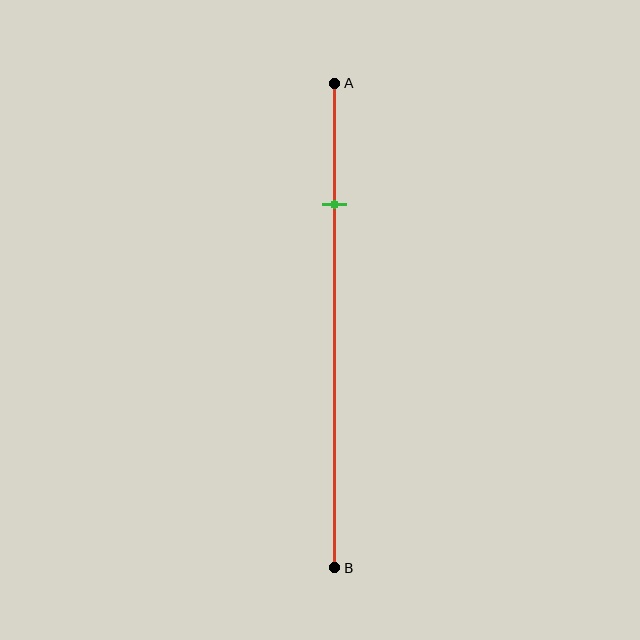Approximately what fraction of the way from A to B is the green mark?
The green mark is approximately 25% of the way from A to B.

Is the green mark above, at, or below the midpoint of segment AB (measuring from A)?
The green mark is above the midpoint of segment AB.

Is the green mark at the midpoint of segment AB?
No, the mark is at about 25% from A, not at the 50% midpoint.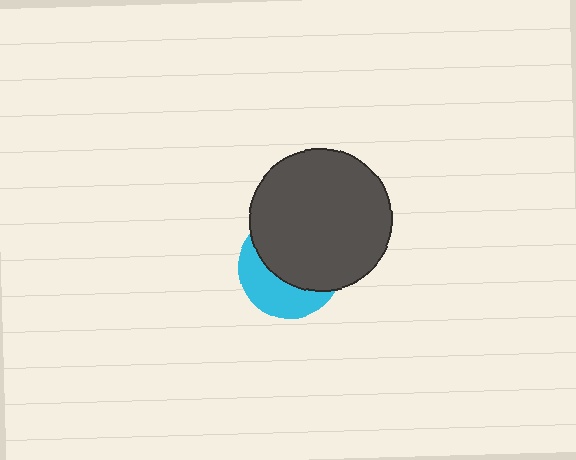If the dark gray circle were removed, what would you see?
You would see the complete cyan circle.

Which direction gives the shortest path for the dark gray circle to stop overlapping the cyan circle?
Moving toward the upper-right gives the shortest separation.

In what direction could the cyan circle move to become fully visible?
The cyan circle could move toward the lower-left. That would shift it out from behind the dark gray circle entirely.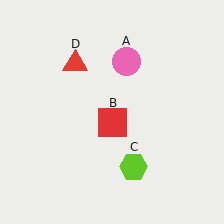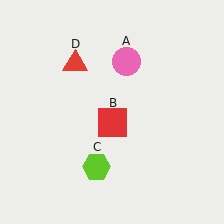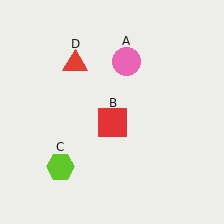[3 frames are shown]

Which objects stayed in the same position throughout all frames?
Pink circle (object A) and red square (object B) and red triangle (object D) remained stationary.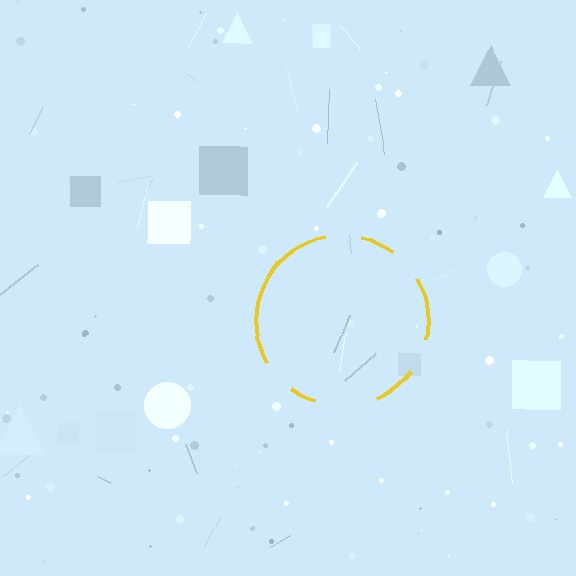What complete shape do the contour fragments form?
The contour fragments form a circle.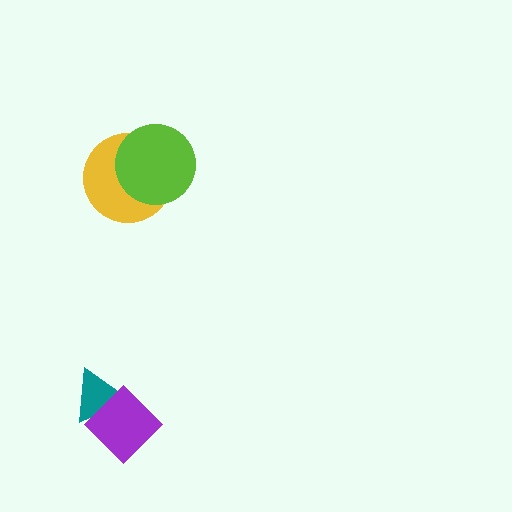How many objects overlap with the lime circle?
1 object overlaps with the lime circle.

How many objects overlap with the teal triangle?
1 object overlaps with the teal triangle.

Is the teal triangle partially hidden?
Yes, it is partially covered by another shape.